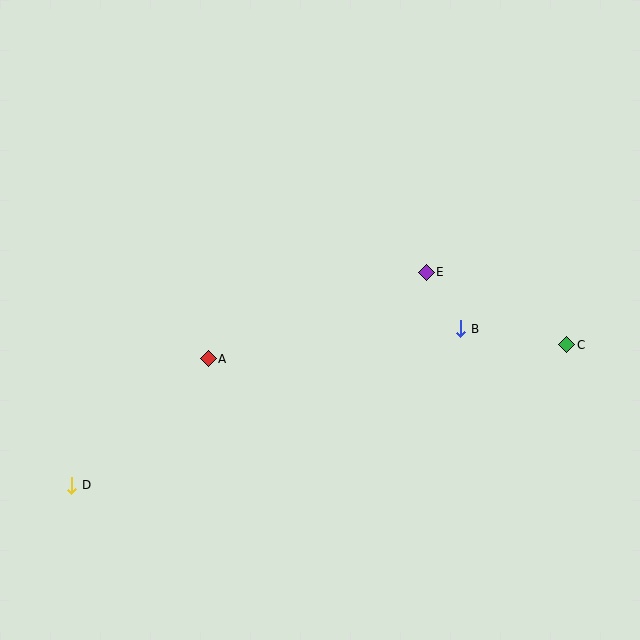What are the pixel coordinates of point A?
Point A is at (208, 359).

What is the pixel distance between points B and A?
The distance between B and A is 254 pixels.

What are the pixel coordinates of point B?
Point B is at (461, 329).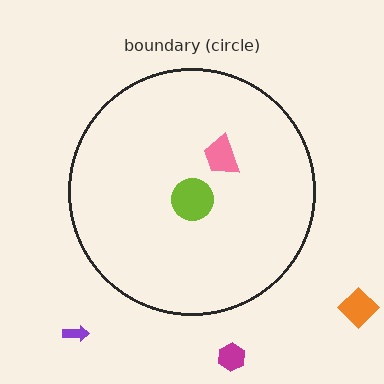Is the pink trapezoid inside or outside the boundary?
Inside.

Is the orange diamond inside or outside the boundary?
Outside.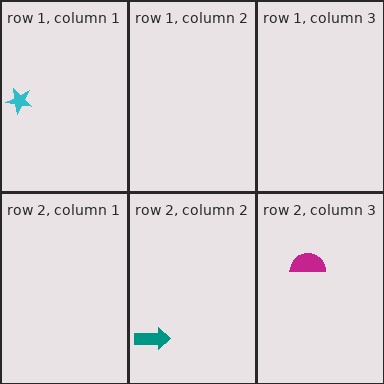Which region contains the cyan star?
The row 1, column 1 region.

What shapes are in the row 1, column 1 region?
The cyan star.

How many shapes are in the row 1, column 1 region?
1.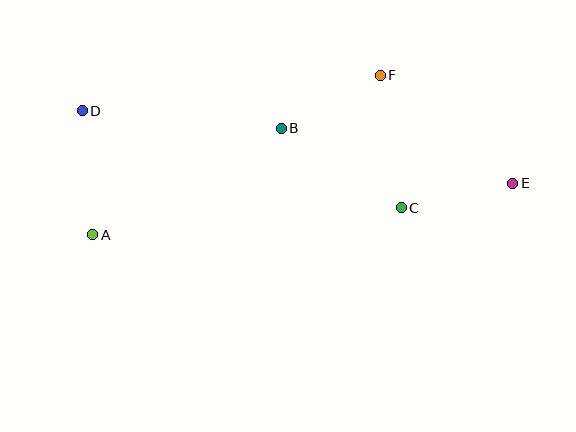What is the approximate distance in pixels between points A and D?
The distance between A and D is approximately 125 pixels.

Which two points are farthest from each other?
Points D and E are farthest from each other.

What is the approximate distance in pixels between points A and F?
The distance between A and F is approximately 329 pixels.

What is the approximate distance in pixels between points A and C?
The distance between A and C is approximately 310 pixels.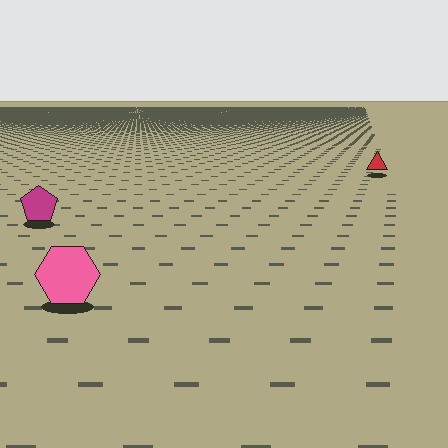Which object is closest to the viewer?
The pink hexagon is closest. The texture marks near it are larger and more spread out.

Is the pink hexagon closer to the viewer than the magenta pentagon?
Yes. The pink hexagon is closer — you can tell from the texture gradient: the ground texture is coarser near it.